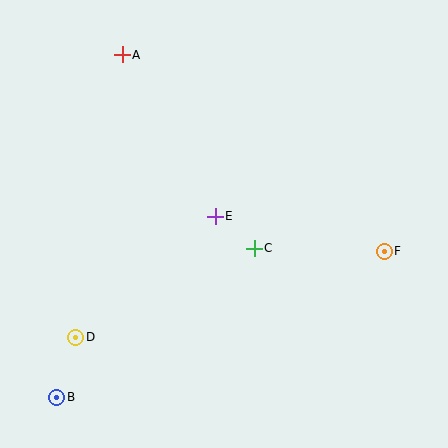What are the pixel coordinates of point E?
Point E is at (215, 216).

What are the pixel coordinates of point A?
Point A is at (122, 55).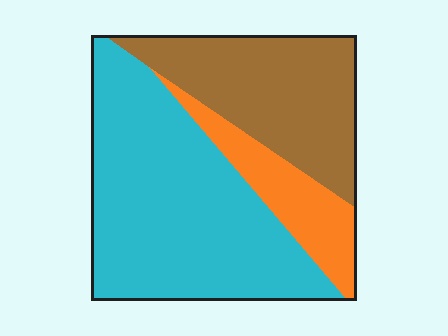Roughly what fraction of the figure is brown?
Brown covers around 30% of the figure.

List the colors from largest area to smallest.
From largest to smallest: cyan, brown, orange.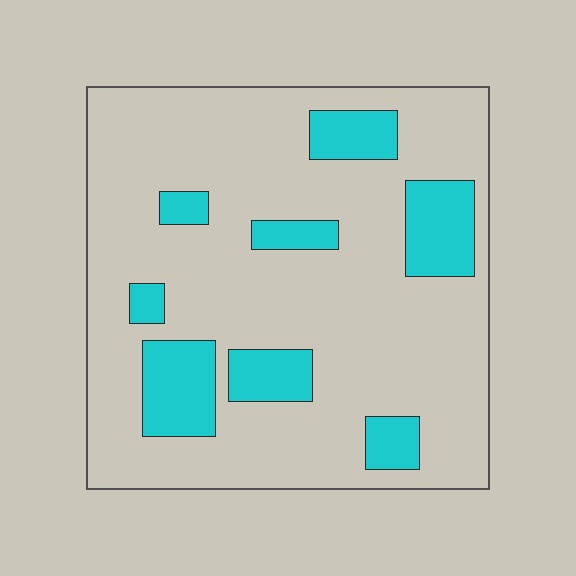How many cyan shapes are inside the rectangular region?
8.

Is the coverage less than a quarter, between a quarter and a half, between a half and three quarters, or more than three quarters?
Less than a quarter.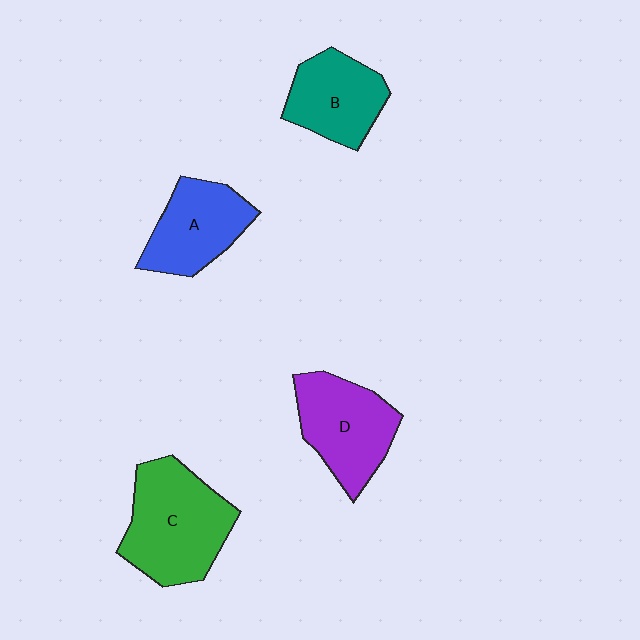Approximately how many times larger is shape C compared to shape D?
Approximately 1.2 times.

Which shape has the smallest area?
Shape B (teal).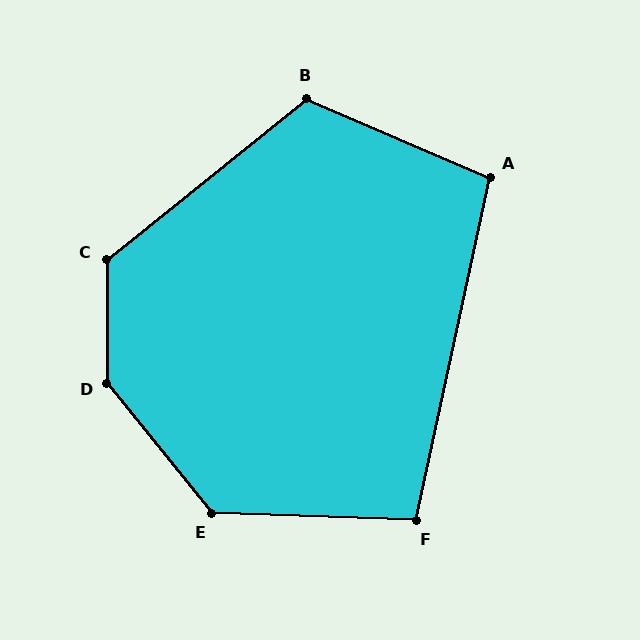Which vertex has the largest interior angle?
D, at approximately 142 degrees.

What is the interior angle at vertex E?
Approximately 130 degrees (obtuse).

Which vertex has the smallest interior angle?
F, at approximately 100 degrees.